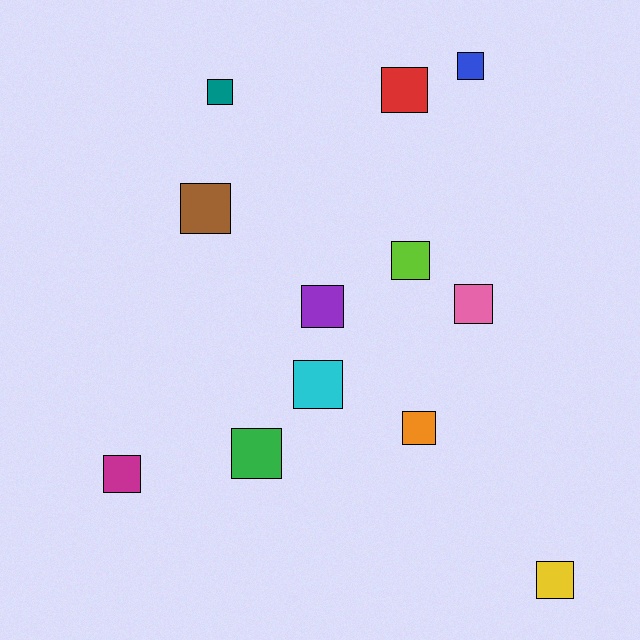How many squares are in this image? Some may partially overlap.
There are 12 squares.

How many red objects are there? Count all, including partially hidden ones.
There is 1 red object.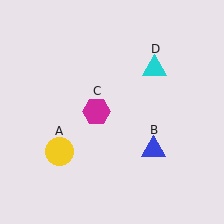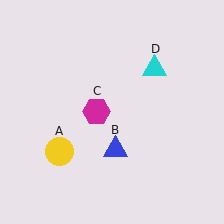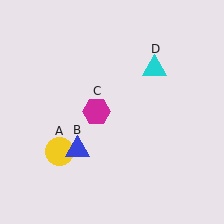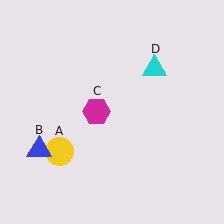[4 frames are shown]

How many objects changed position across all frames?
1 object changed position: blue triangle (object B).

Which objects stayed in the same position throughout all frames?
Yellow circle (object A) and magenta hexagon (object C) and cyan triangle (object D) remained stationary.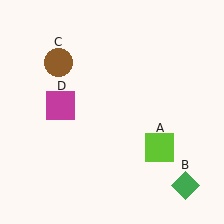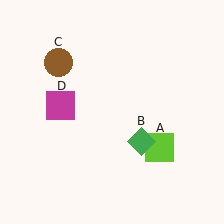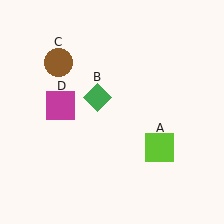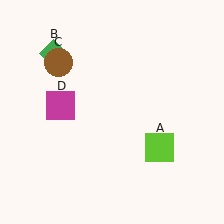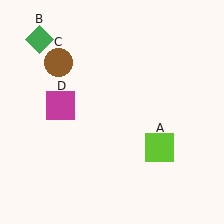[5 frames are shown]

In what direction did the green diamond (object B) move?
The green diamond (object B) moved up and to the left.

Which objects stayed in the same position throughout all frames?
Lime square (object A) and brown circle (object C) and magenta square (object D) remained stationary.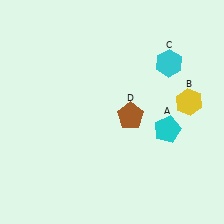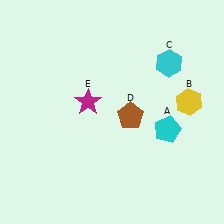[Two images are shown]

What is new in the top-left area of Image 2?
A magenta star (E) was added in the top-left area of Image 2.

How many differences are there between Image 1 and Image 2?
There is 1 difference between the two images.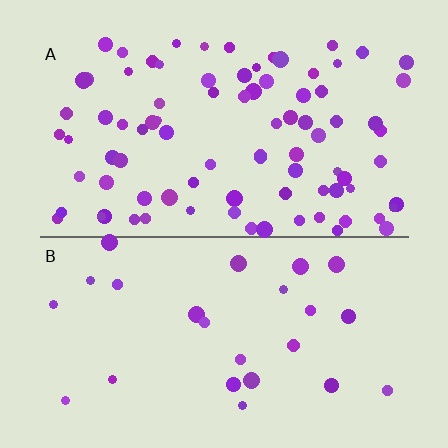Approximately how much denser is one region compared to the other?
Approximately 3.4× — region A over region B.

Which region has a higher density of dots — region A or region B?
A (the top).